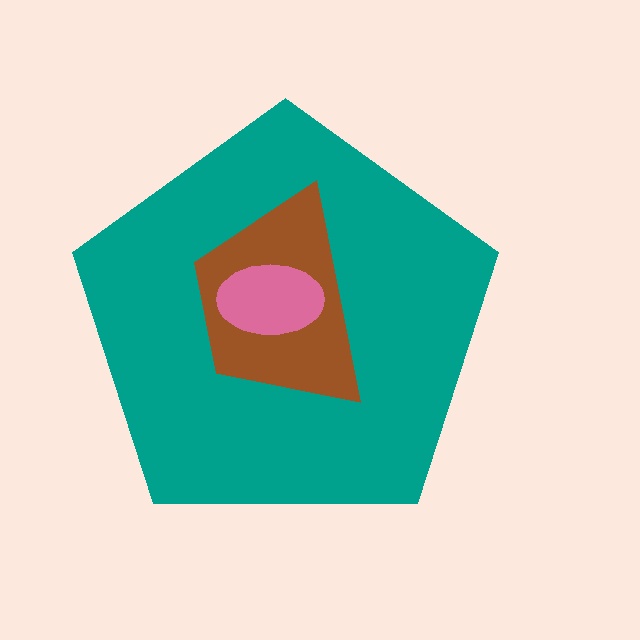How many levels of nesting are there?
3.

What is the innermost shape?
The pink ellipse.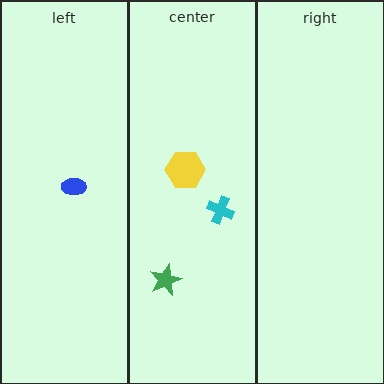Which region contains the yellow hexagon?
The center region.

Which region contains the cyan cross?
The center region.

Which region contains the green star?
The center region.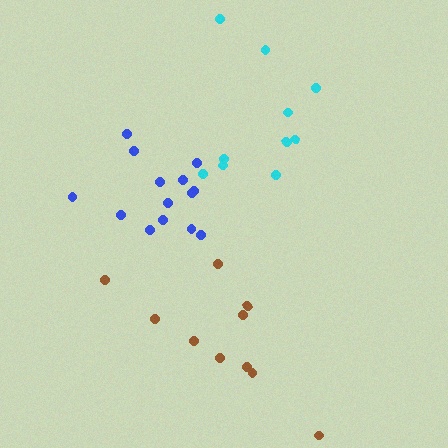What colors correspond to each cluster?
The clusters are colored: blue, cyan, brown.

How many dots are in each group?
Group 1: 14 dots, Group 2: 10 dots, Group 3: 10 dots (34 total).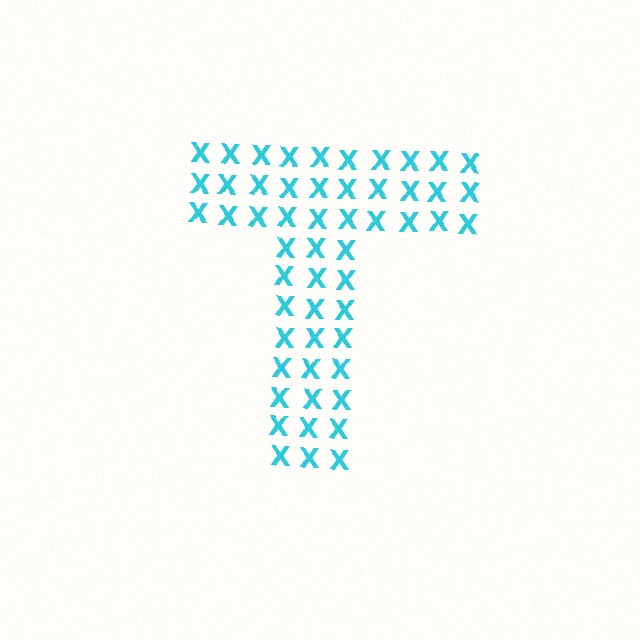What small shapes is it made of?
It is made of small letter X's.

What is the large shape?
The large shape is the letter T.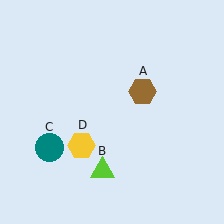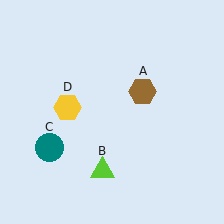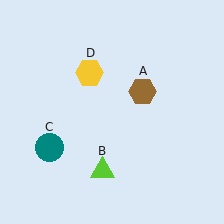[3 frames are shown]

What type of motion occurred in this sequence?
The yellow hexagon (object D) rotated clockwise around the center of the scene.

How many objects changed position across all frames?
1 object changed position: yellow hexagon (object D).